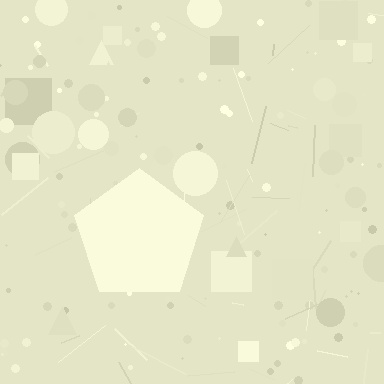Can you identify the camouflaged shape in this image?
The camouflaged shape is a pentagon.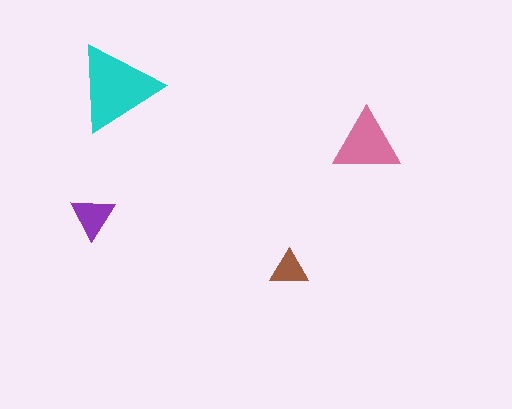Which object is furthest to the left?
The purple triangle is leftmost.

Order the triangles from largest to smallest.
the cyan one, the pink one, the purple one, the brown one.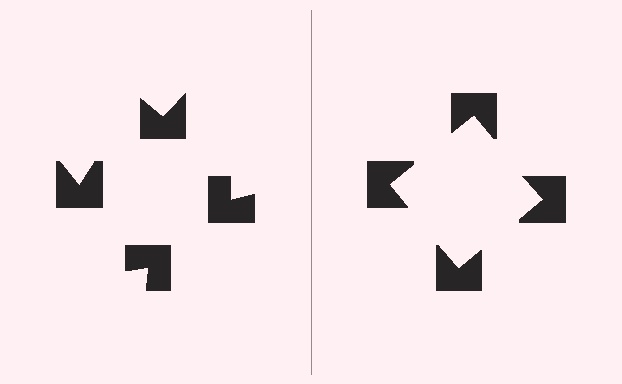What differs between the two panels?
The notched squares are positioned identically on both sides; only the wedge orientations differ. On the right they align to a square; on the left they are misaligned.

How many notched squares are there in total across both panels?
8 — 4 on each side.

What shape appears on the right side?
An illusory square.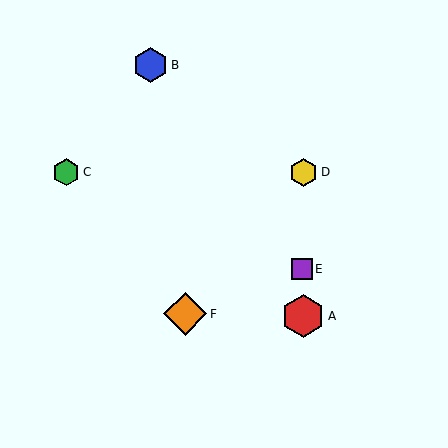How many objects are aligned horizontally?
2 objects (C, D) are aligned horizontally.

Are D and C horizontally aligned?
Yes, both are at y≈172.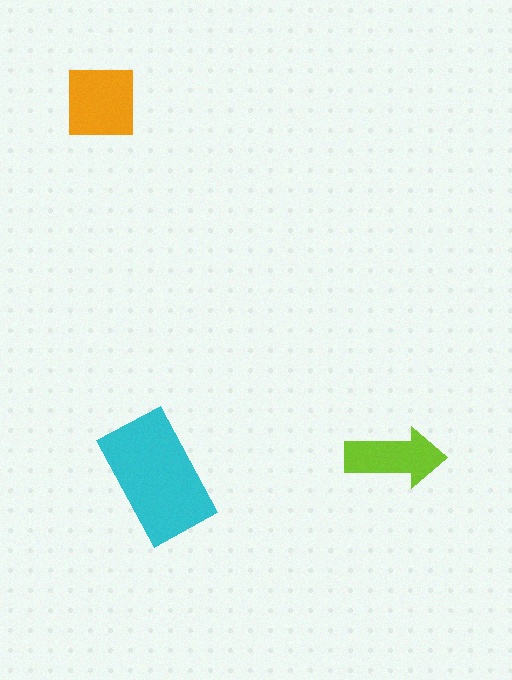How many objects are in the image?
There are 3 objects in the image.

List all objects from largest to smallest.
The cyan rectangle, the orange square, the lime arrow.